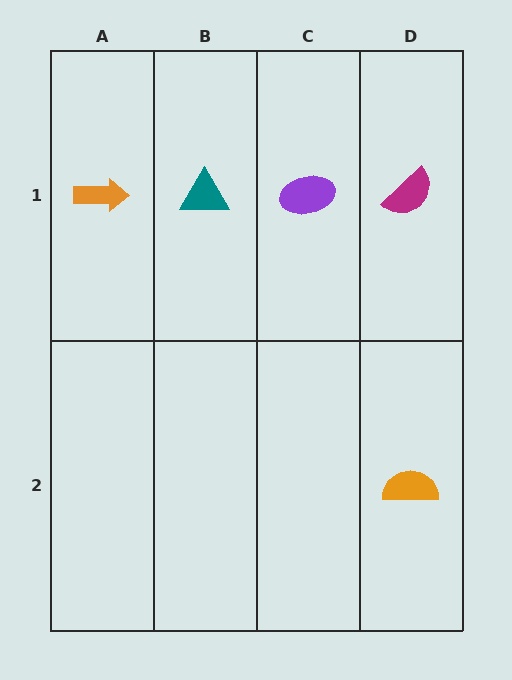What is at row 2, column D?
An orange semicircle.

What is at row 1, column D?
A magenta semicircle.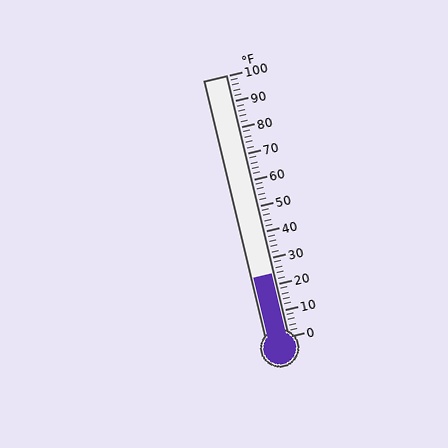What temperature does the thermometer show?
The thermometer shows approximately 24°F.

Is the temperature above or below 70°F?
The temperature is below 70°F.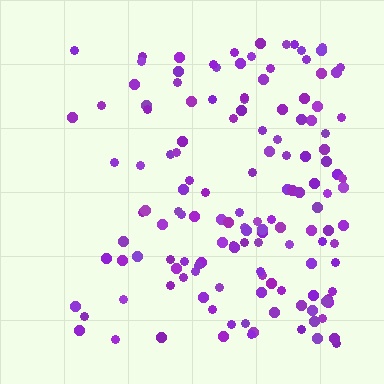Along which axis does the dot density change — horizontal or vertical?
Horizontal.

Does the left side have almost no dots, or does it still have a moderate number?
Still a moderate number, just noticeably fewer than the right.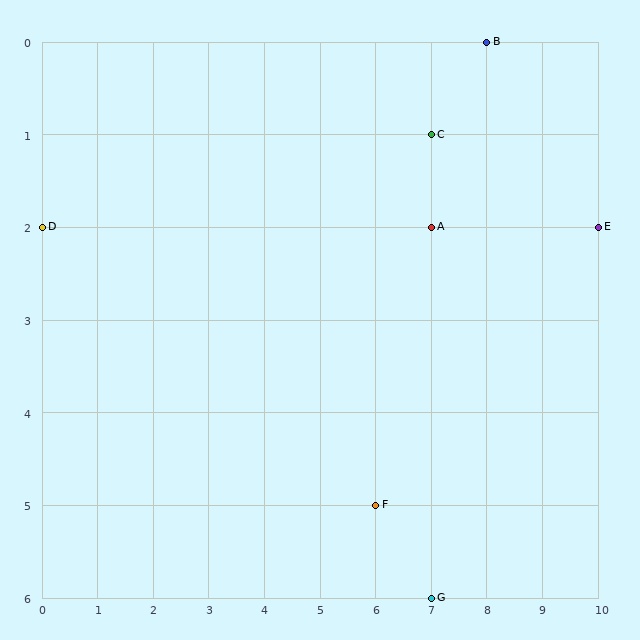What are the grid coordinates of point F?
Point F is at grid coordinates (6, 5).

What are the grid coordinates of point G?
Point G is at grid coordinates (7, 6).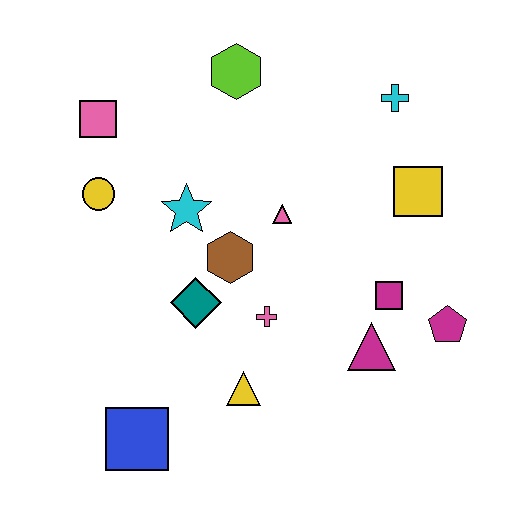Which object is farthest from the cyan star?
The magenta pentagon is farthest from the cyan star.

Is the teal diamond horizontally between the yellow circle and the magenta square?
Yes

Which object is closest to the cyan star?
The brown hexagon is closest to the cyan star.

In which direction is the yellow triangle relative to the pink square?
The yellow triangle is below the pink square.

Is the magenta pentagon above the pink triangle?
No